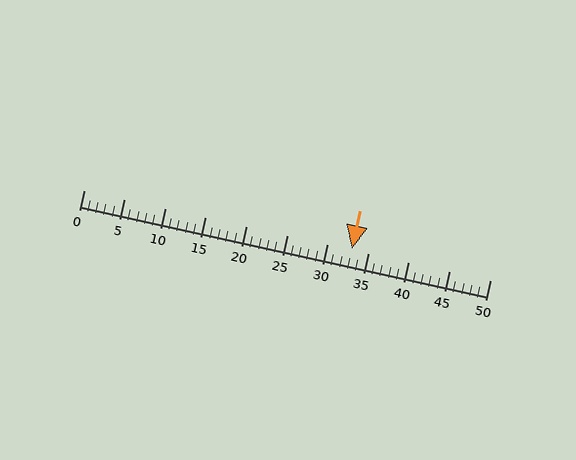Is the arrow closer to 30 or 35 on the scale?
The arrow is closer to 35.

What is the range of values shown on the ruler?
The ruler shows values from 0 to 50.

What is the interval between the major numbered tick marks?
The major tick marks are spaced 5 units apart.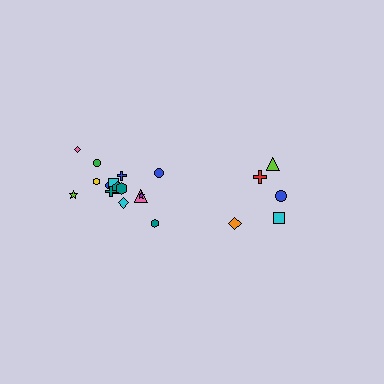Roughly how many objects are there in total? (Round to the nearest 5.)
Roughly 20 objects in total.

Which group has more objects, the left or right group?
The left group.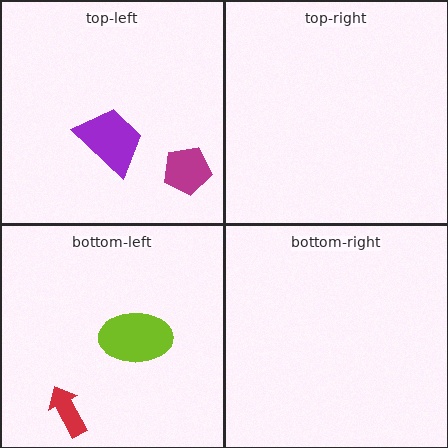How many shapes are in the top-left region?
2.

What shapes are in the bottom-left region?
The lime ellipse, the red arrow.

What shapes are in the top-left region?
The purple trapezoid, the magenta pentagon.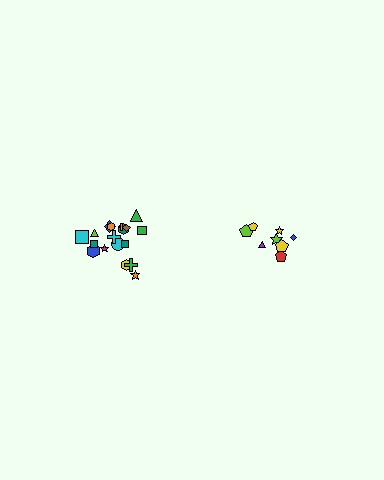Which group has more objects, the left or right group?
The left group.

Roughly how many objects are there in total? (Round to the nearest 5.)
Roughly 25 objects in total.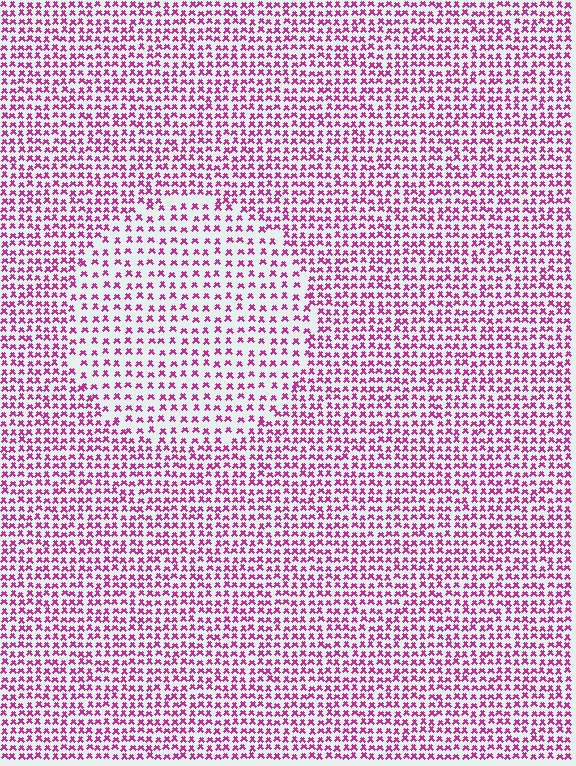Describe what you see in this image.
The image contains small magenta elements arranged at two different densities. A circle-shaped region is visible where the elements are less densely packed than the surrounding area.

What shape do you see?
I see a circle.